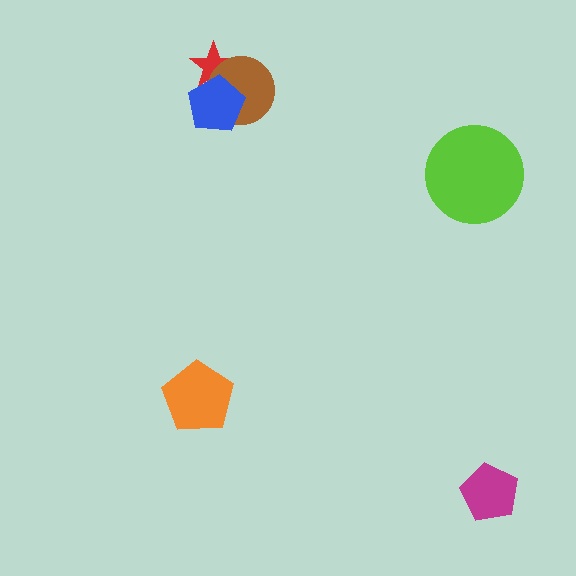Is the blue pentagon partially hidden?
No, no other shape covers it.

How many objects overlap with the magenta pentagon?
0 objects overlap with the magenta pentagon.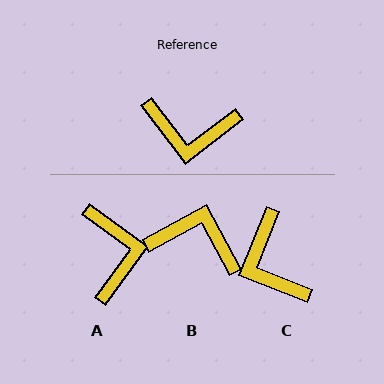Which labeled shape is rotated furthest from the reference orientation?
B, about 171 degrees away.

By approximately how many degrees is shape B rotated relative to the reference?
Approximately 171 degrees counter-clockwise.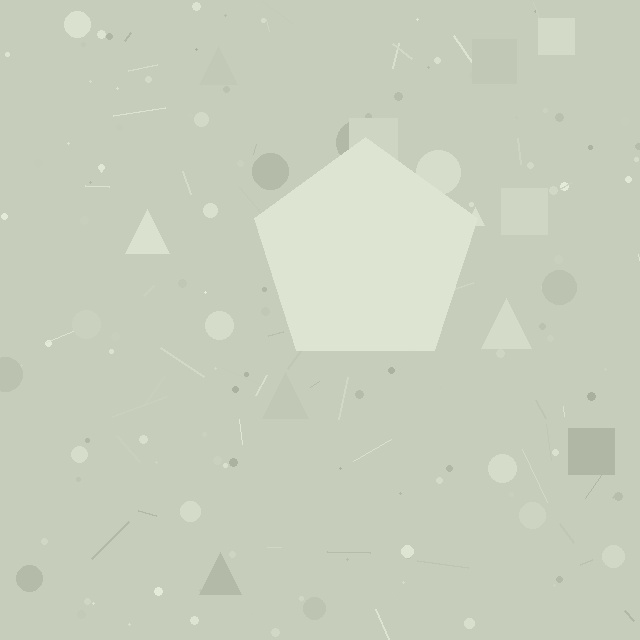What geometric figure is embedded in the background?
A pentagon is embedded in the background.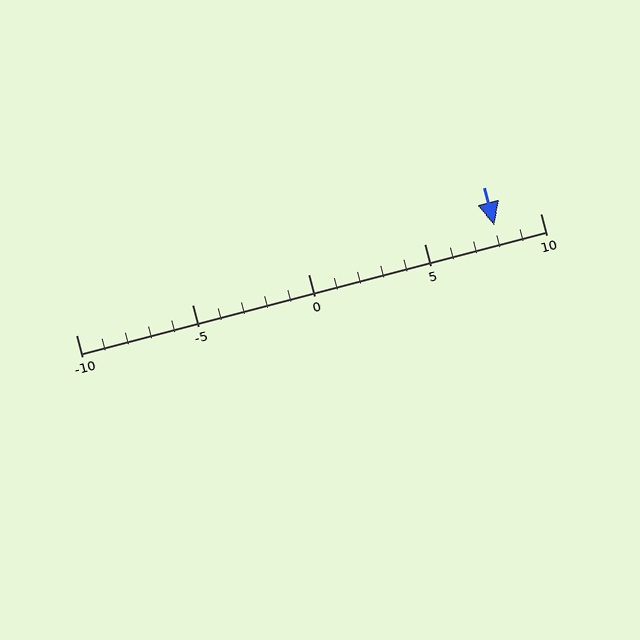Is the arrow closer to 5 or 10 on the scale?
The arrow is closer to 10.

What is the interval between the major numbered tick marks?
The major tick marks are spaced 5 units apart.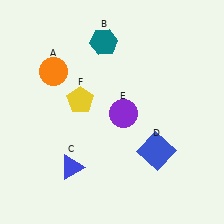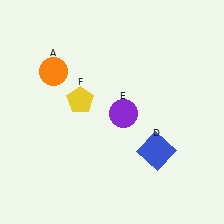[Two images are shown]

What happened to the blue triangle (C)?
The blue triangle (C) was removed in Image 2. It was in the bottom-left area of Image 1.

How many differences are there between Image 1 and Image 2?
There are 2 differences between the two images.